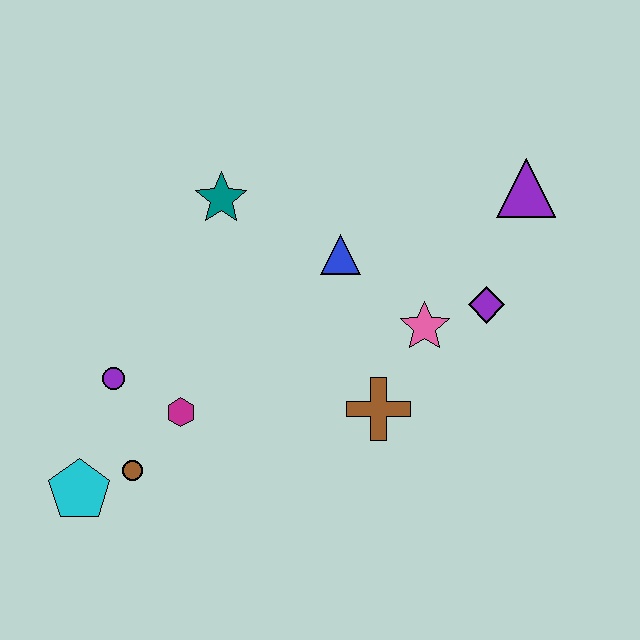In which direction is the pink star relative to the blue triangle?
The pink star is to the right of the blue triangle.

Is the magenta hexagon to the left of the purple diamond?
Yes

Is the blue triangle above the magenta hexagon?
Yes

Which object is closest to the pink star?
The purple diamond is closest to the pink star.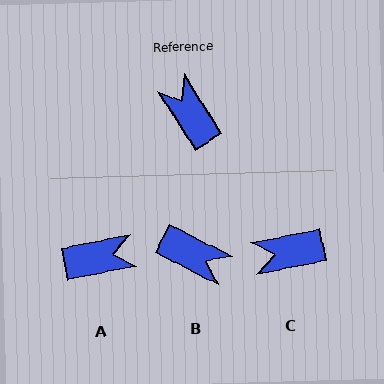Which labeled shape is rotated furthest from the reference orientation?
B, about 150 degrees away.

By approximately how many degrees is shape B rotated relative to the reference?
Approximately 150 degrees clockwise.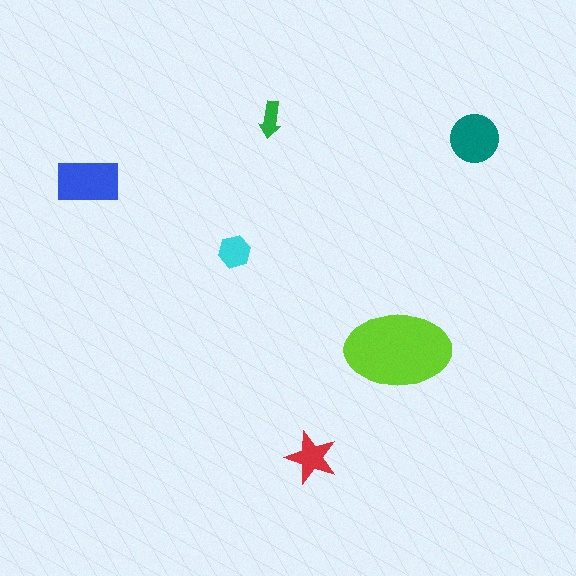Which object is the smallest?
The green arrow.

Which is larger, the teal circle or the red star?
The teal circle.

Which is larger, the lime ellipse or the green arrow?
The lime ellipse.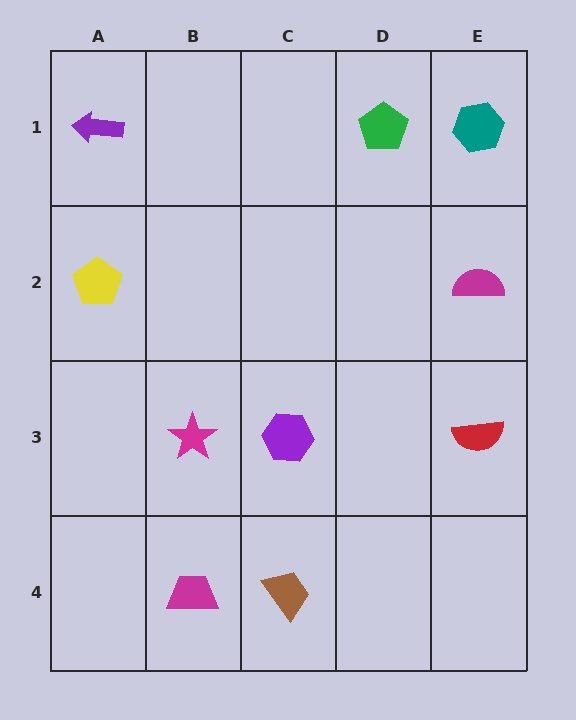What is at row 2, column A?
A yellow pentagon.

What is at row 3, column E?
A red semicircle.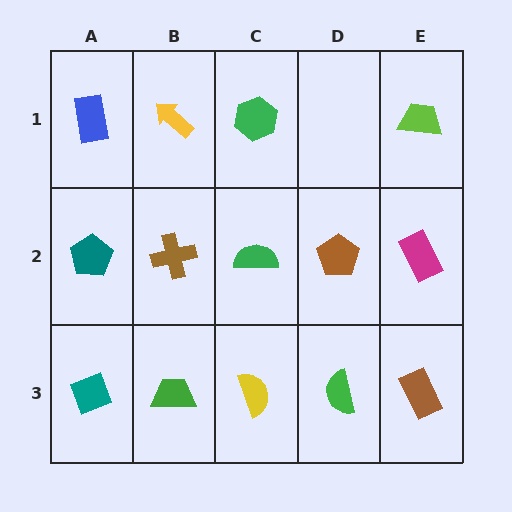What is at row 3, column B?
A green trapezoid.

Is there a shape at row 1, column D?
No, that cell is empty.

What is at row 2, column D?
A brown pentagon.